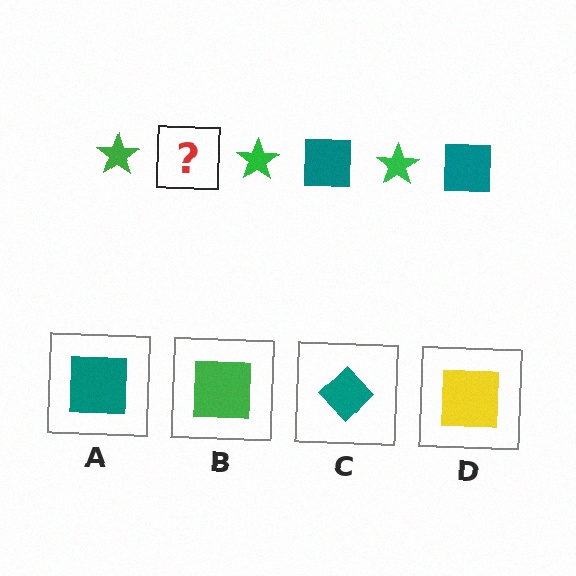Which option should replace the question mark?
Option A.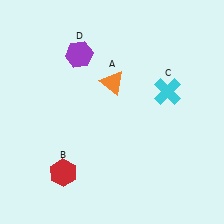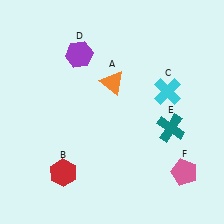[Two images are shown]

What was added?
A teal cross (E), a pink pentagon (F) were added in Image 2.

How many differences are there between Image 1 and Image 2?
There are 2 differences between the two images.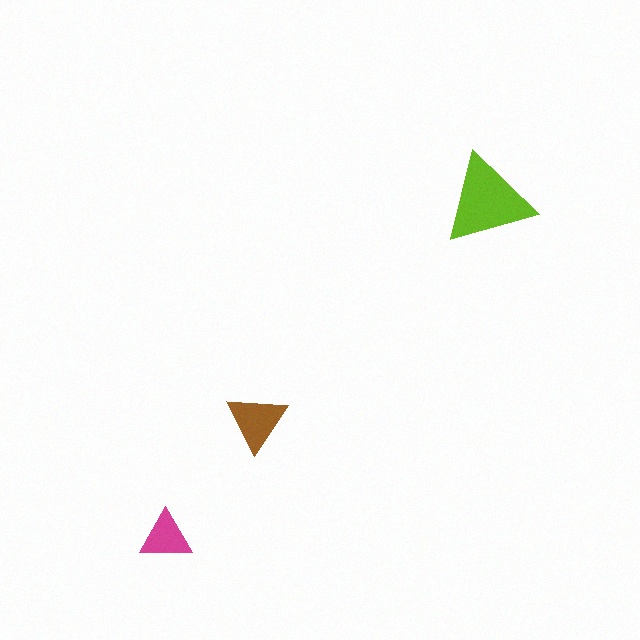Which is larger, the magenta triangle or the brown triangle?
The brown one.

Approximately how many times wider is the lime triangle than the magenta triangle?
About 2 times wider.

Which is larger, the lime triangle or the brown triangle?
The lime one.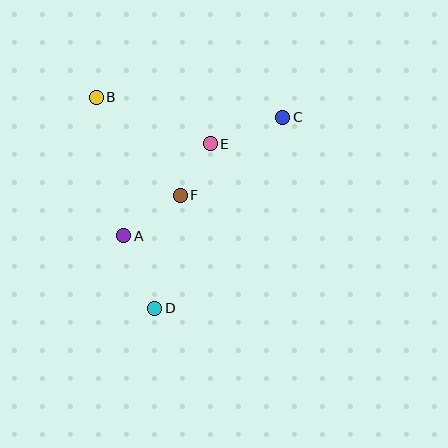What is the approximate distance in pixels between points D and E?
The distance between D and E is approximately 174 pixels.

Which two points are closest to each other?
Points E and F are closest to each other.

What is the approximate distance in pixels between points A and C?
The distance between A and C is approximately 198 pixels.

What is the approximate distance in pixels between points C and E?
The distance between C and E is approximately 77 pixels.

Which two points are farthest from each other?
Points C and D are farthest from each other.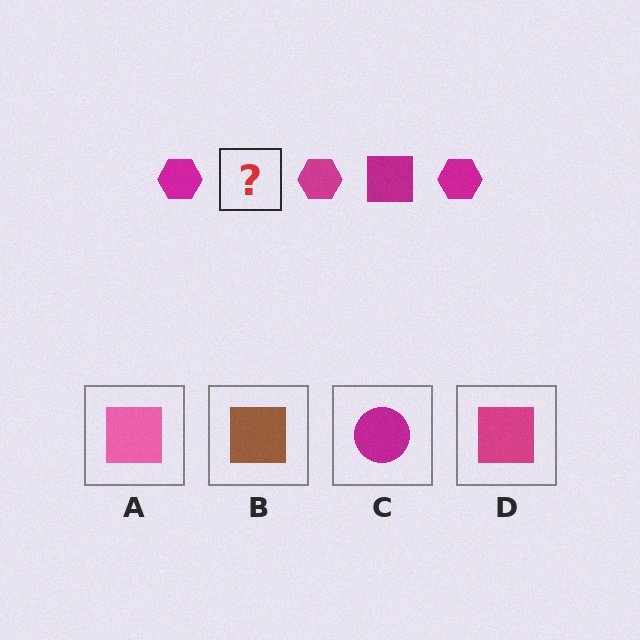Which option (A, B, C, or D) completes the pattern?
D.